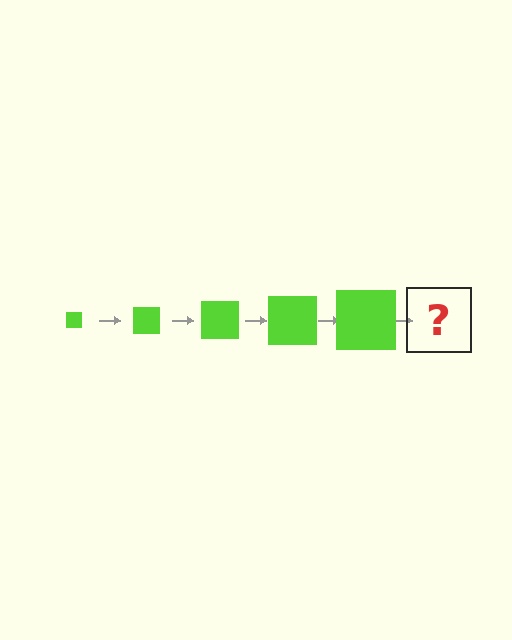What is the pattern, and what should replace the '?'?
The pattern is that the square gets progressively larger each step. The '?' should be a lime square, larger than the previous one.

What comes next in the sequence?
The next element should be a lime square, larger than the previous one.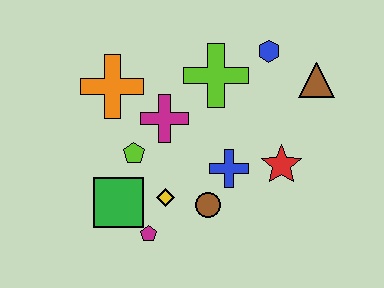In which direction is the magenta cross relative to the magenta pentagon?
The magenta cross is above the magenta pentagon.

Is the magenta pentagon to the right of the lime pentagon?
Yes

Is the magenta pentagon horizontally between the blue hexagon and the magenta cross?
No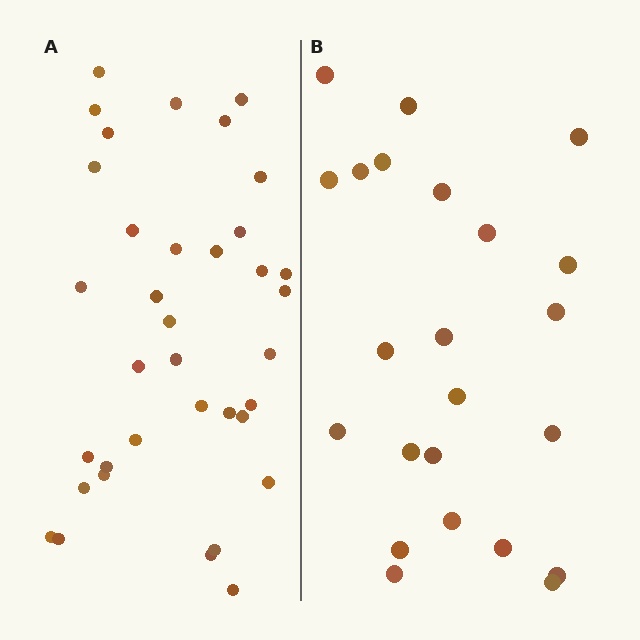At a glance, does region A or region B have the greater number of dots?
Region A (the left region) has more dots.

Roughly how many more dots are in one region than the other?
Region A has approximately 15 more dots than region B.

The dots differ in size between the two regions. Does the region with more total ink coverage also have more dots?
No. Region B has more total ink coverage because its dots are larger, but region A actually contains more individual dots. Total area can be misleading — the number of items is what matters here.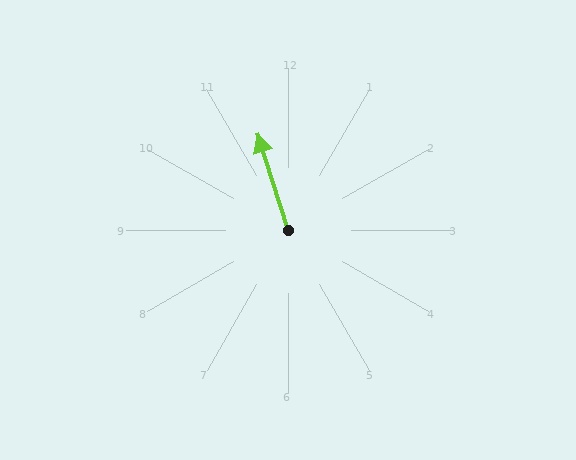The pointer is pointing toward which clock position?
Roughly 11 o'clock.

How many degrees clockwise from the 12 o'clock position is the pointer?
Approximately 342 degrees.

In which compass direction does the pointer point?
North.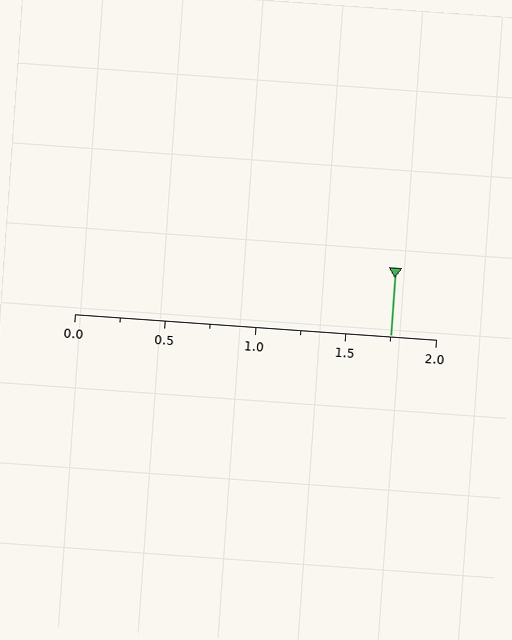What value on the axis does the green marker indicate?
The marker indicates approximately 1.75.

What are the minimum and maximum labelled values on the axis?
The axis runs from 0.0 to 2.0.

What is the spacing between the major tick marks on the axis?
The major ticks are spaced 0.5 apart.